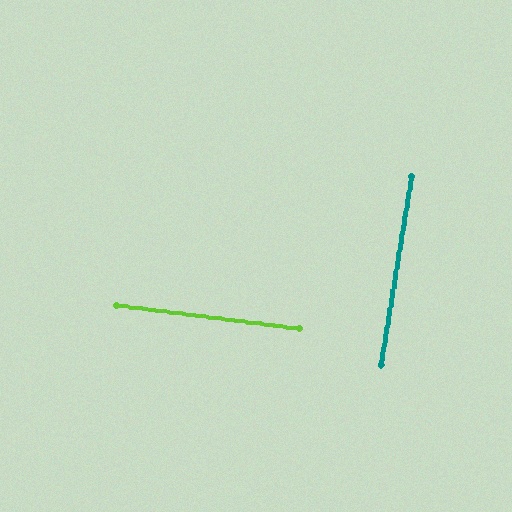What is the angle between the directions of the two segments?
Approximately 88 degrees.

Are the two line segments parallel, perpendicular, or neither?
Perpendicular — they meet at approximately 88°.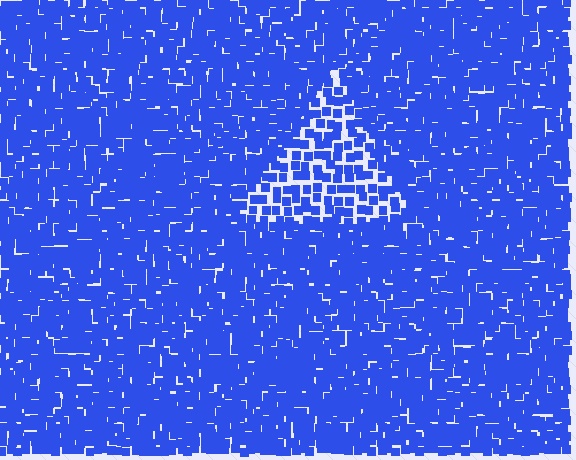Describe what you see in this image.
The image contains small blue elements arranged at two different densities. A triangle-shaped region is visible where the elements are less densely packed than the surrounding area.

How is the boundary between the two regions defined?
The boundary is defined by a change in element density (approximately 2.0x ratio). All elements are the same color, size, and shape.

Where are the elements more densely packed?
The elements are more densely packed outside the triangle boundary.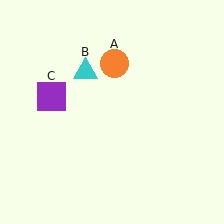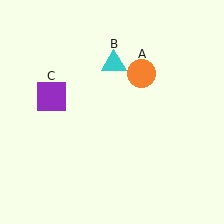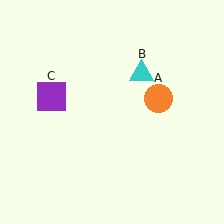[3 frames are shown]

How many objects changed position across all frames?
2 objects changed position: orange circle (object A), cyan triangle (object B).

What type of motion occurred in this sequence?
The orange circle (object A), cyan triangle (object B) rotated clockwise around the center of the scene.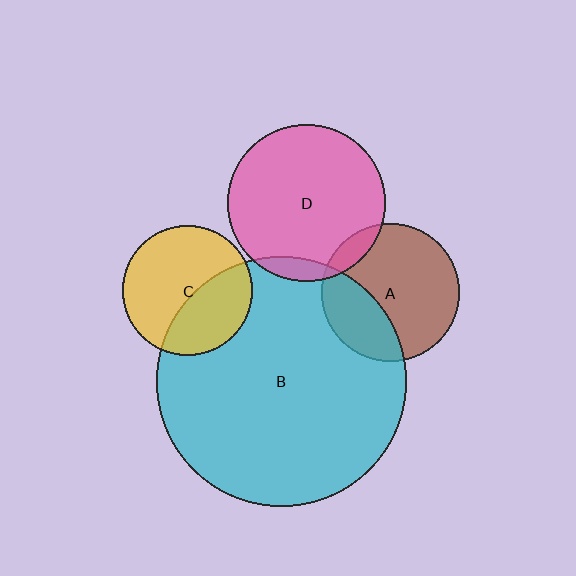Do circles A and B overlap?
Yes.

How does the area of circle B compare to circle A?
Approximately 3.3 times.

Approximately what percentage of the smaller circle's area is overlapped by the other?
Approximately 30%.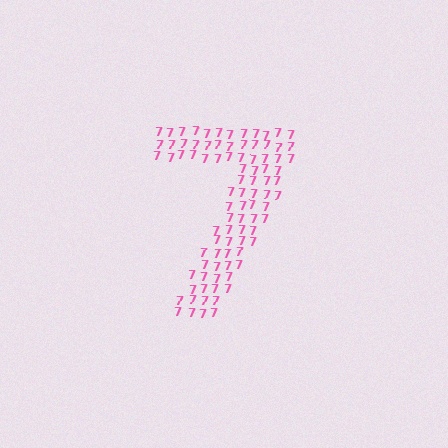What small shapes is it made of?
It is made of small digit 7's.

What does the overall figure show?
The overall figure shows the digit 7.